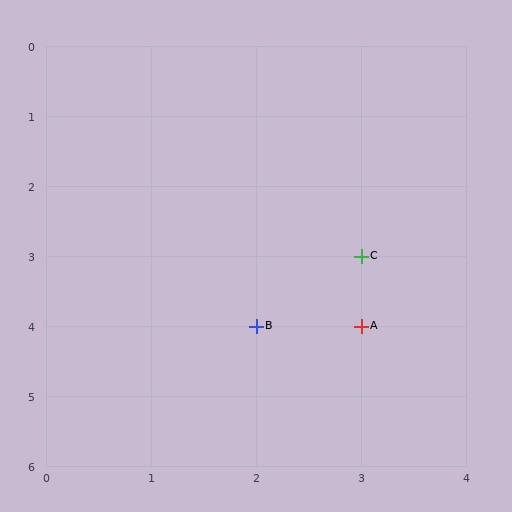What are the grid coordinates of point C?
Point C is at grid coordinates (3, 3).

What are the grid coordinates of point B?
Point B is at grid coordinates (2, 4).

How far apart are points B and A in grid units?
Points B and A are 1 column apart.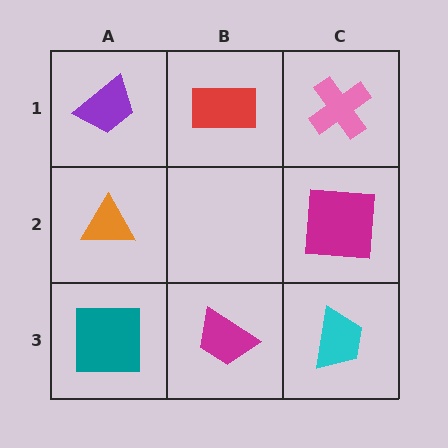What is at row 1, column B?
A red rectangle.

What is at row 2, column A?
An orange triangle.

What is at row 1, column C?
A pink cross.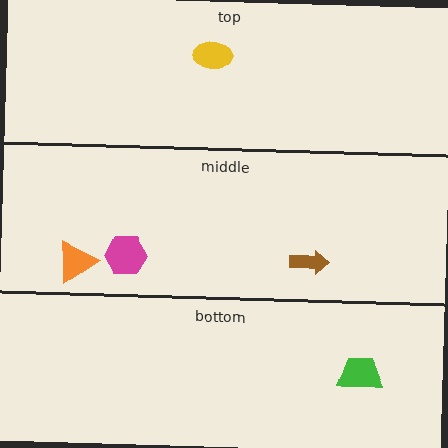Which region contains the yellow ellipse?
The top region.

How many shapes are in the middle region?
3.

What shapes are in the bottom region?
The green trapezoid.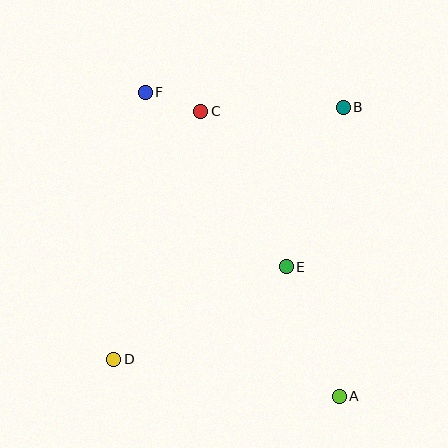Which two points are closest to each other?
Points C and F are closest to each other.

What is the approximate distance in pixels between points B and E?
The distance between B and E is approximately 169 pixels.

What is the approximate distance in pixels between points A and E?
The distance between A and E is approximately 140 pixels.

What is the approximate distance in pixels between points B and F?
The distance between B and F is approximately 199 pixels.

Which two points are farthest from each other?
Points A and F are farthest from each other.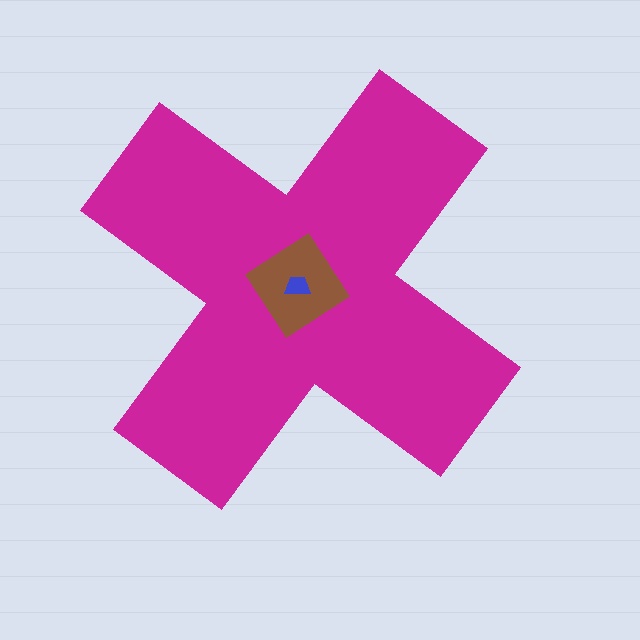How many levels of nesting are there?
3.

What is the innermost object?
The blue trapezoid.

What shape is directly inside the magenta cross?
The brown diamond.